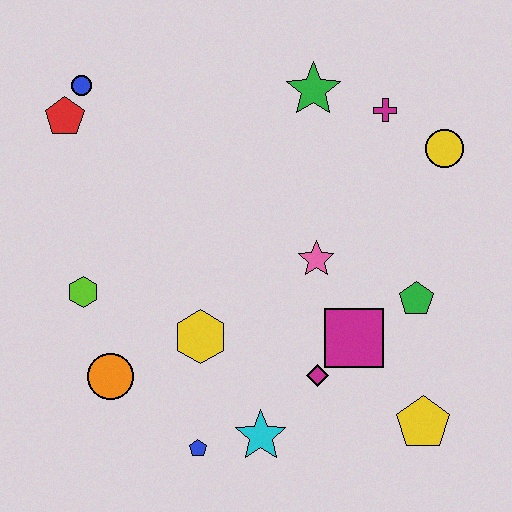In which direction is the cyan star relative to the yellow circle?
The cyan star is below the yellow circle.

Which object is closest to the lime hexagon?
The orange circle is closest to the lime hexagon.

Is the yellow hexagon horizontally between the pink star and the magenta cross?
No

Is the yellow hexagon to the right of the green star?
No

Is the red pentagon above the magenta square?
Yes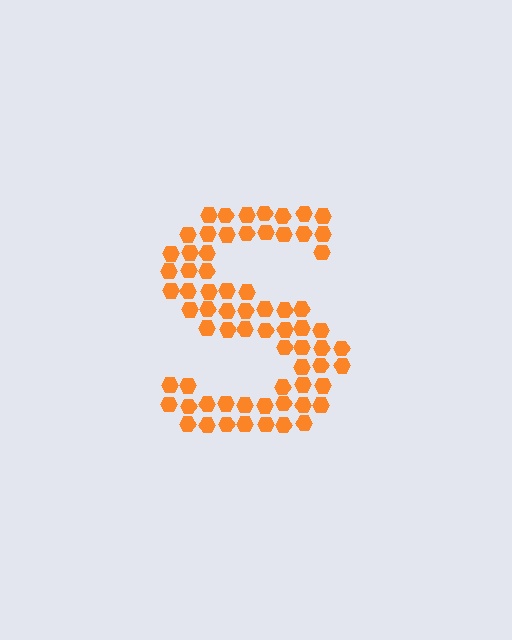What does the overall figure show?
The overall figure shows the letter S.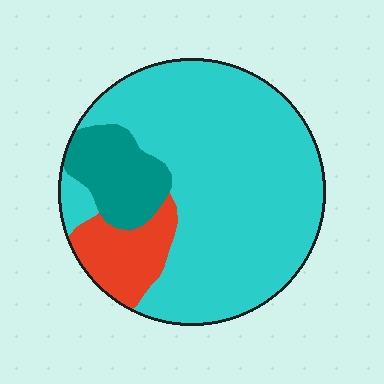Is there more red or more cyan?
Cyan.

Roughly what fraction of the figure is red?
Red covers around 10% of the figure.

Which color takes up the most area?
Cyan, at roughly 75%.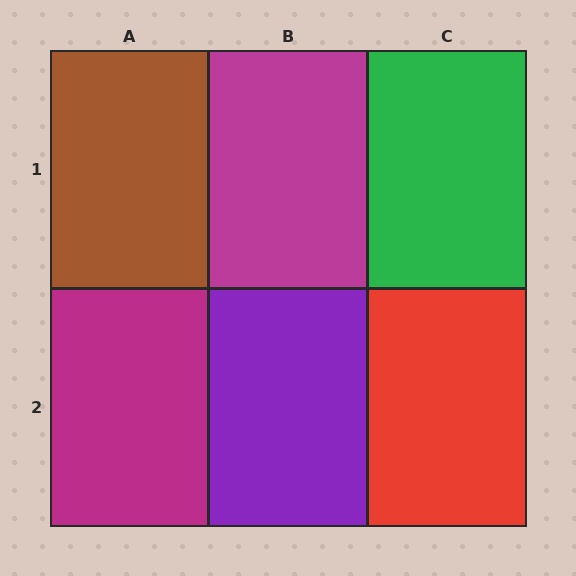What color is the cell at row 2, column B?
Purple.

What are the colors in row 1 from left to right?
Brown, magenta, green.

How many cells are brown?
1 cell is brown.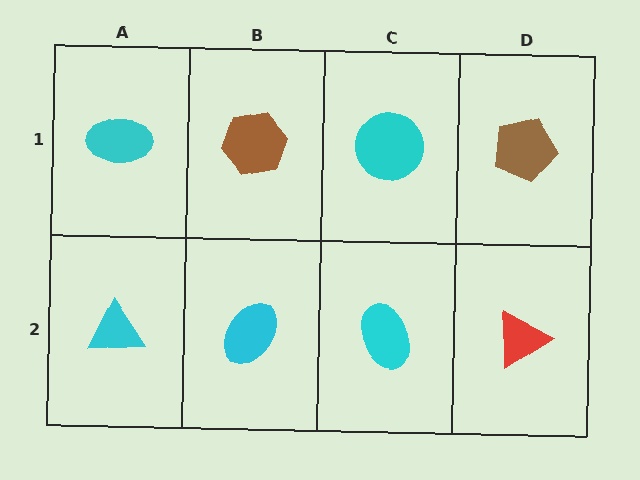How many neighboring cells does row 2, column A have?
2.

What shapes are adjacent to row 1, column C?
A cyan ellipse (row 2, column C), a brown hexagon (row 1, column B), a brown pentagon (row 1, column D).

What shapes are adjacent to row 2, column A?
A cyan ellipse (row 1, column A), a cyan ellipse (row 2, column B).